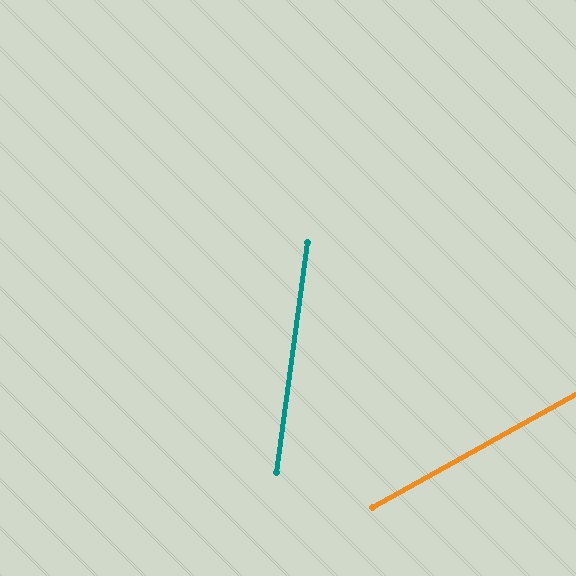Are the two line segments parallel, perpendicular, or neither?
Neither parallel nor perpendicular — they differ by about 53°.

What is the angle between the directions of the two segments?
Approximately 53 degrees.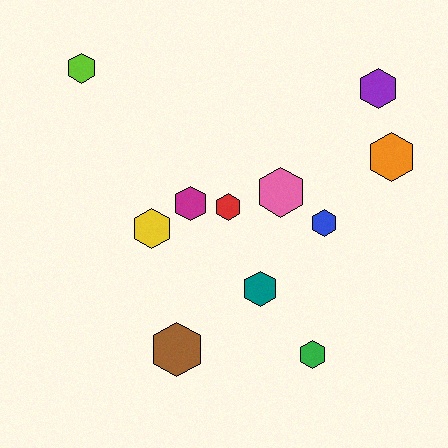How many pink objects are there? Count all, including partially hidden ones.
There is 1 pink object.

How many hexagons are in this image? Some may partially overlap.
There are 11 hexagons.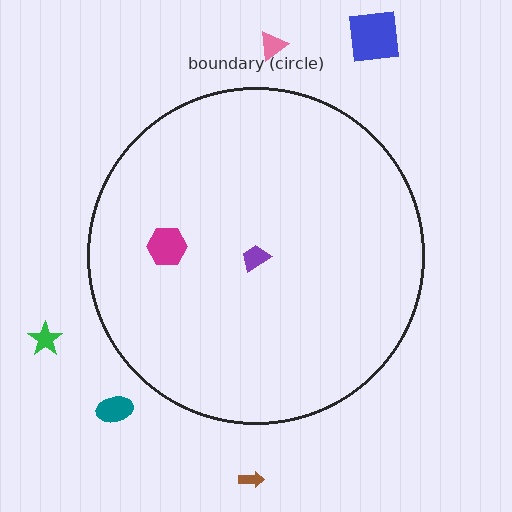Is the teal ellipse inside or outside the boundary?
Outside.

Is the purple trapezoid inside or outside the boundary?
Inside.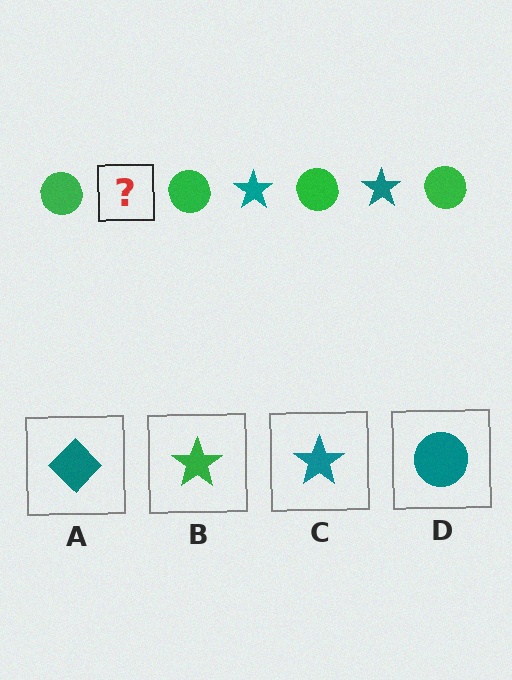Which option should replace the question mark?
Option C.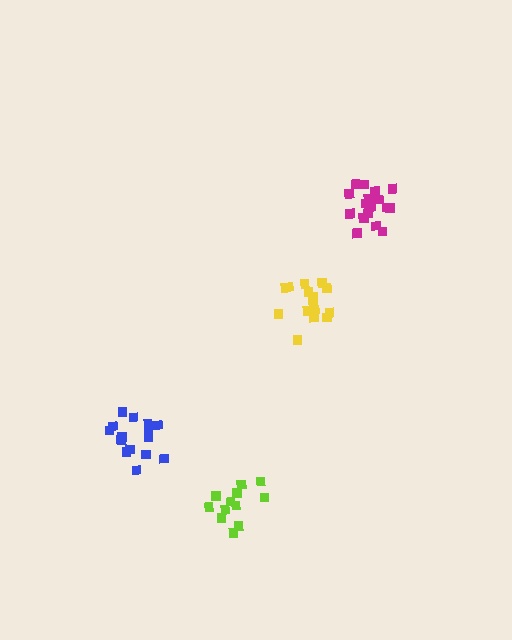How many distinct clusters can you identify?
There are 4 distinct clusters.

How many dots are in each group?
Group 1: 15 dots, Group 2: 17 dots, Group 3: 18 dots, Group 4: 12 dots (62 total).